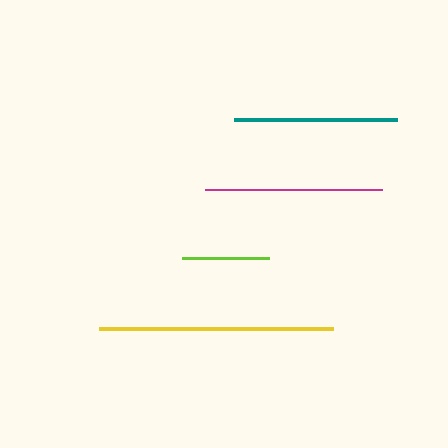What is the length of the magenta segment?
The magenta segment is approximately 176 pixels long.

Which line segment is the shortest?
The lime line is the shortest at approximately 87 pixels.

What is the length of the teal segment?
The teal segment is approximately 163 pixels long.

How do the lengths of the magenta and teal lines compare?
The magenta and teal lines are approximately the same length.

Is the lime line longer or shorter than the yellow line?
The yellow line is longer than the lime line.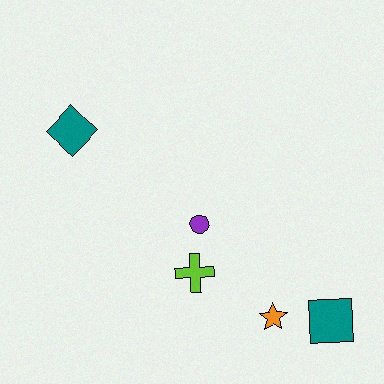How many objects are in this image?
There are 5 objects.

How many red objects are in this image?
There are no red objects.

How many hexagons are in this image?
There are no hexagons.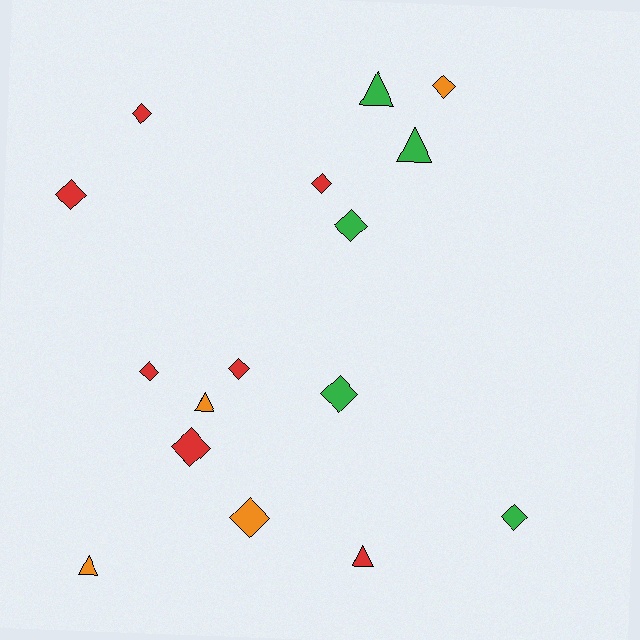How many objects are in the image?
There are 16 objects.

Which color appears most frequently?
Red, with 7 objects.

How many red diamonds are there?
There are 6 red diamonds.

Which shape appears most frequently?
Diamond, with 11 objects.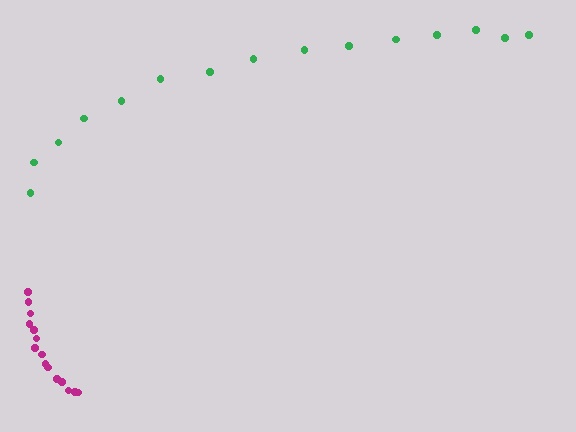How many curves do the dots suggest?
There are 2 distinct paths.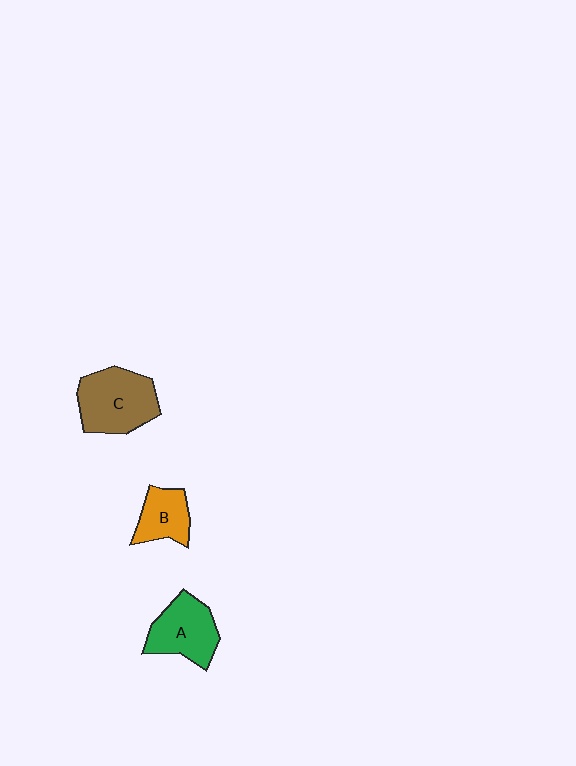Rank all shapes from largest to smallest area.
From largest to smallest: C (brown), A (green), B (orange).